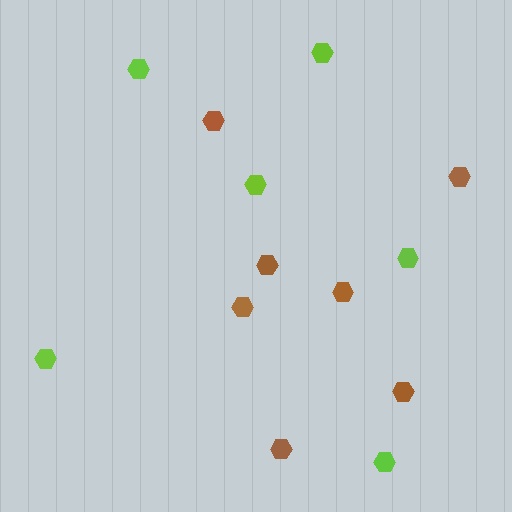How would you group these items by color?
There are 2 groups: one group of lime hexagons (6) and one group of brown hexagons (7).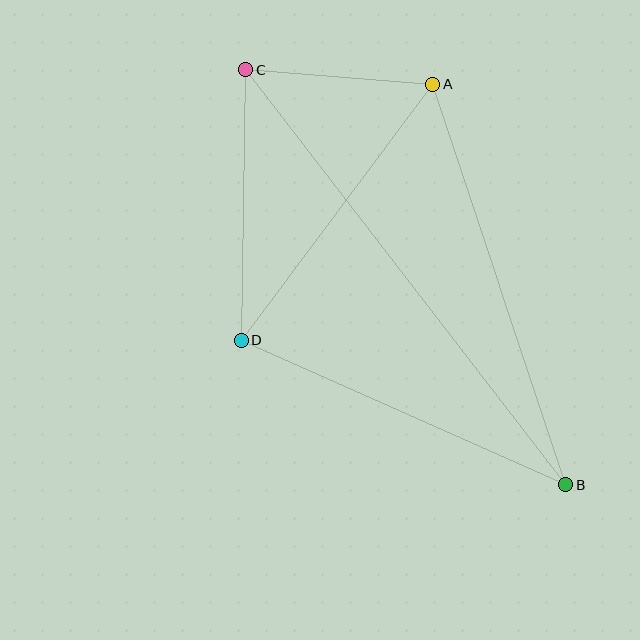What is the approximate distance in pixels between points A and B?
The distance between A and B is approximately 422 pixels.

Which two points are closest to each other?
Points A and C are closest to each other.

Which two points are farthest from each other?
Points B and C are farthest from each other.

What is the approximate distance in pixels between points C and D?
The distance between C and D is approximately 271 pixels.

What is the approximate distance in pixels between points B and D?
The distance between B and D is approximately 355 pixels.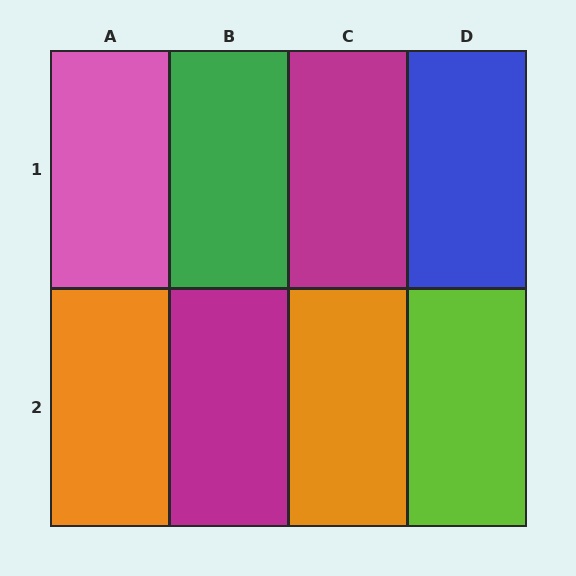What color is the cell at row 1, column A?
Pink.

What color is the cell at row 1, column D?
Blue.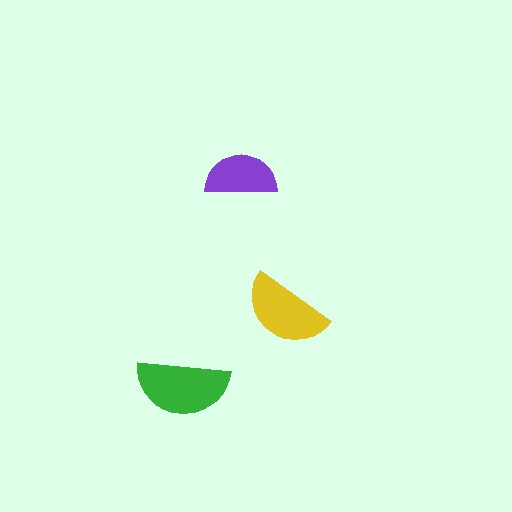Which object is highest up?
The purple semicircle is topmost.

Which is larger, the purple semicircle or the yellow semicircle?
The yellow one.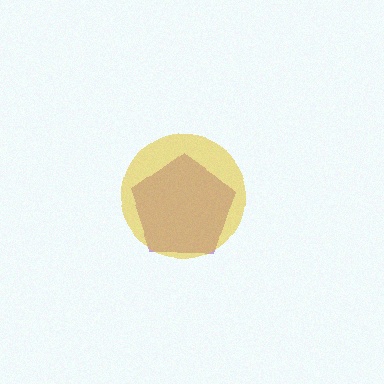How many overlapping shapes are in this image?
There are 2 overlapping shapes in the image.